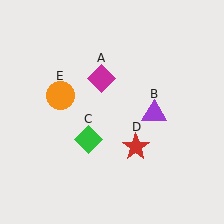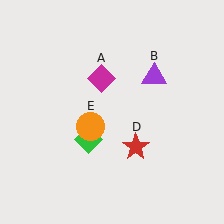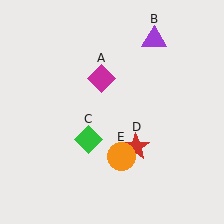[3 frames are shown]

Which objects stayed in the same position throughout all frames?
Magenta diamond (object A) and green diamond (object C) and red star (object D) remained stationary.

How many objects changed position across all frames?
2 objects changed position: purple triangle (object B), orange circle (object E).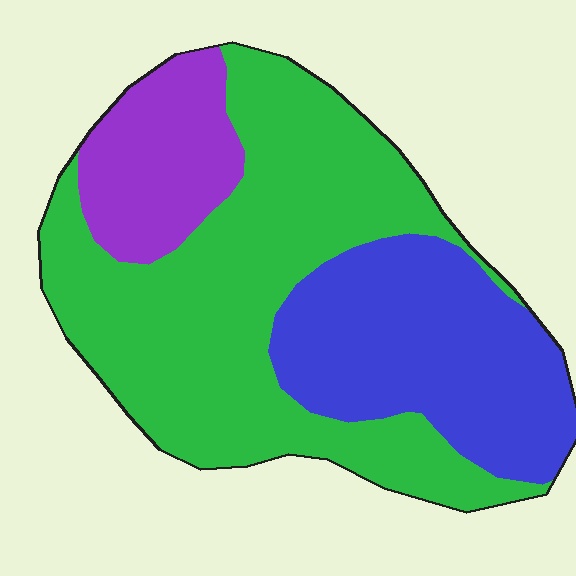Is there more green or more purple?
Green.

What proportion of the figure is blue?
Blue takes up about one third (1/3) of the figure.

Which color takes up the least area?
Purple, at roughly 15%.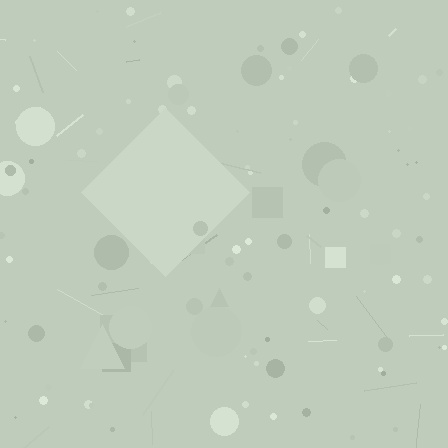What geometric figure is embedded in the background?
A diamond is embedded in the background.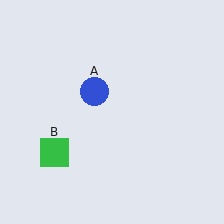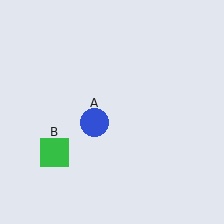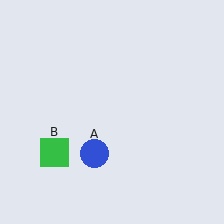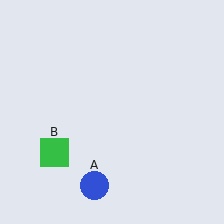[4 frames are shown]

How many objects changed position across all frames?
1 object changed position: blue circle (object A).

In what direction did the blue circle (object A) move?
The blue circle (object A) moved down.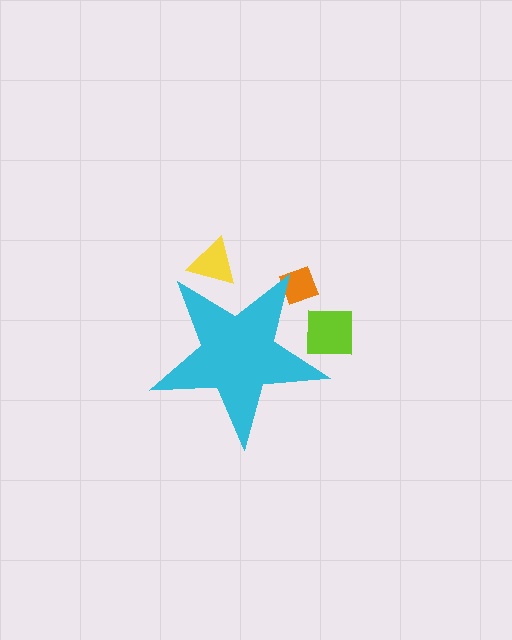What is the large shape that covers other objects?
A cyan star.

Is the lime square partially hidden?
Yes, the lime square is partially hidden behind the cyan star.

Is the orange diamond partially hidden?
Yes, the orange diamond is partially hidden behind the cyan star.